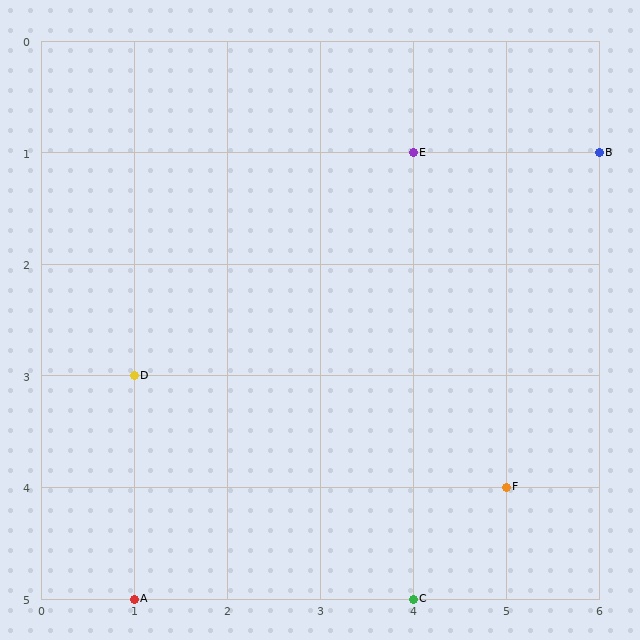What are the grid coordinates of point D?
Point D is at grid coordinates (1, 3).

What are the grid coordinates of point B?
Point B is at grid coordinates (6, 1).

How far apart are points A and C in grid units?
Points A and C are 3 columns apart.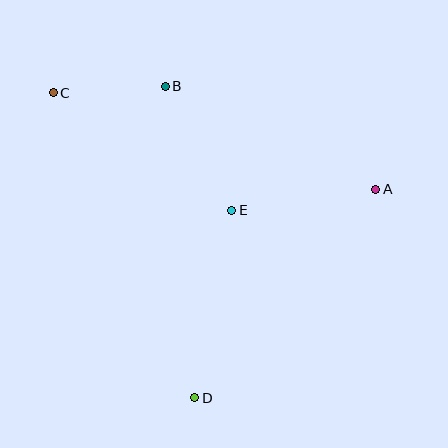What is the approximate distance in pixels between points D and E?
The distance between D and E is approximately 191 pixels.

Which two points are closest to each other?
Points B and C are closest to each other.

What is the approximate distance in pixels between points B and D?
The distance between B and D is approximately 313 pixels.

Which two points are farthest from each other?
Points A and C are farthest from each other.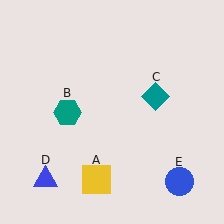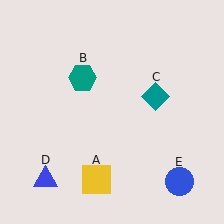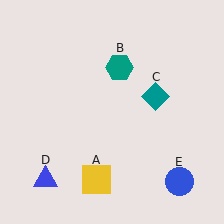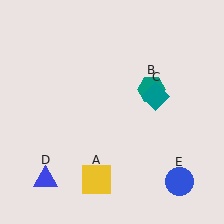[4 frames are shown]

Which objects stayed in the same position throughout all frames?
Yellow square (object A) and teal diamond (object C) and blue triangle (object D) and blue circle (object E) remained stationary.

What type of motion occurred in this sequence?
The teal hexagon (object B) rotated clockwise around the center of the scene.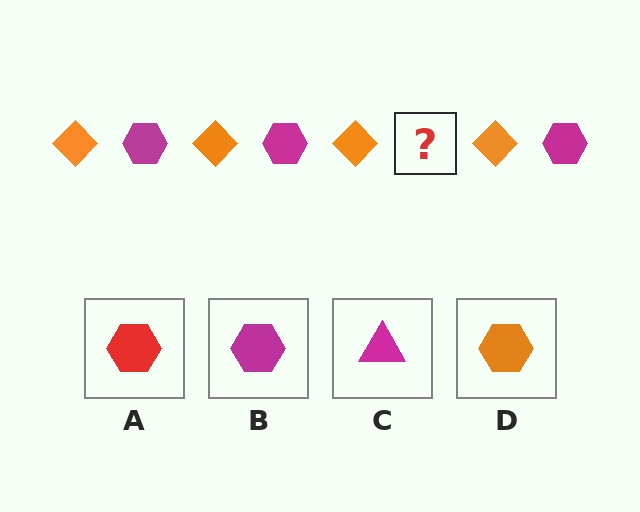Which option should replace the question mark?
Option B.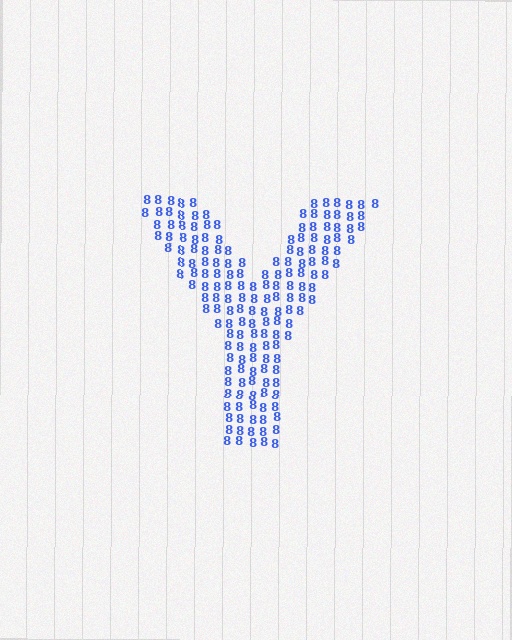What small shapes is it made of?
It is made of small digit 8's.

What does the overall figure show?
The overall figure shows the letter Y.